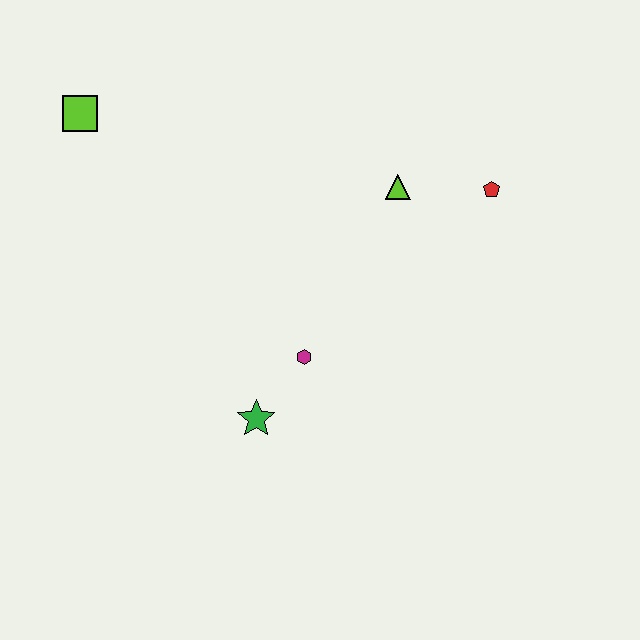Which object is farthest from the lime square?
The red pentagon is farthest from the lime square.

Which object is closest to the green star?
The magenta hexagon is closest to the green star.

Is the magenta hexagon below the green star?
No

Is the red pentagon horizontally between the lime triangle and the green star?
No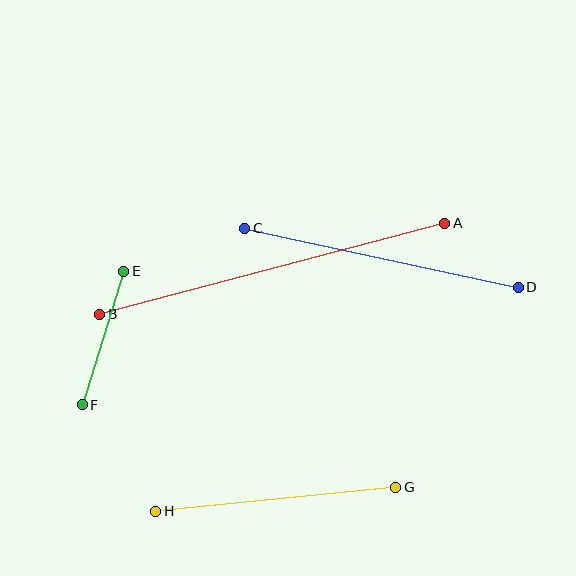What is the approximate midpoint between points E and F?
The midpoint is at approximately (103, 338) pixels.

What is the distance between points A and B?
The distance is approximately 357 pixels.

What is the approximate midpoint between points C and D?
The midpoint is at approximately (381, 258) pixels.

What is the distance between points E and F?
The distance is approximately 140 pixels.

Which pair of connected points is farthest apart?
Points A and B are farthest apart.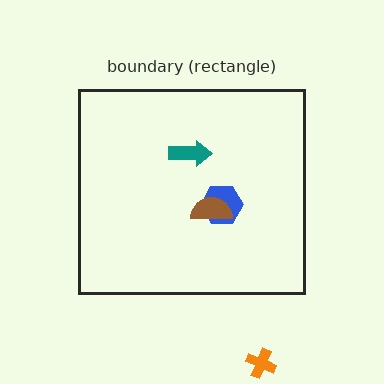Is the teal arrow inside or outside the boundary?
Inside.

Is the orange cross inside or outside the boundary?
Outside.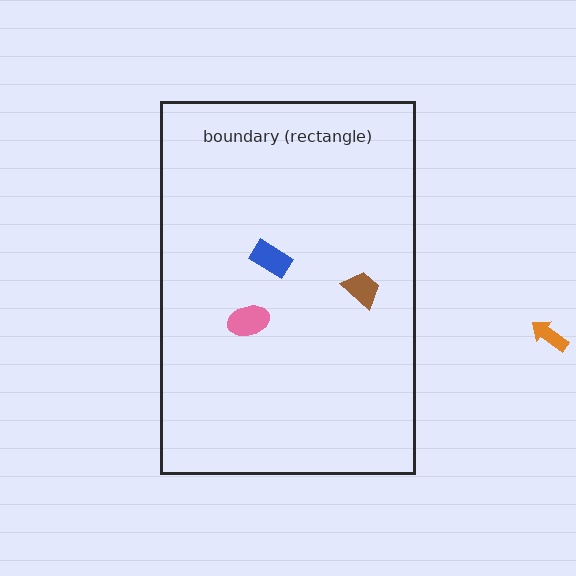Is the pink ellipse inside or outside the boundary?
Inside.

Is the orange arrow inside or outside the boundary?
Outside.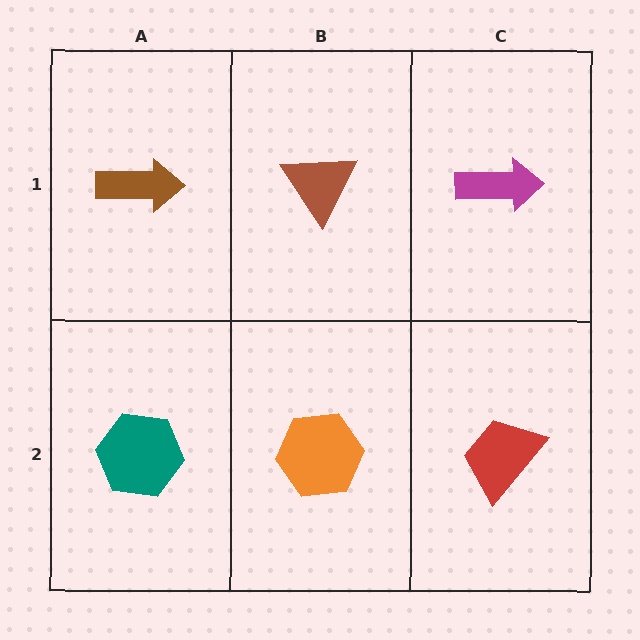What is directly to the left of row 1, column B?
A brown arrow.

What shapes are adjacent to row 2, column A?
A brown arrow (row 1, column A), an orange hexagon (row 2, column B).